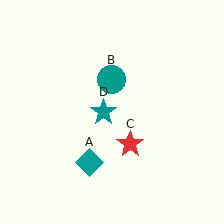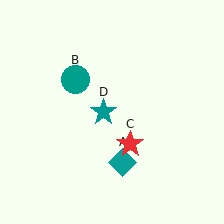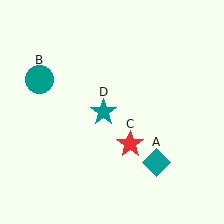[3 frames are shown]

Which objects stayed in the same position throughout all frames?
Red star (object C) and teal star (object D) remained stationary.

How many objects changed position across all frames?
2 objects changed position: teal diamond (object A), teal circle (object B).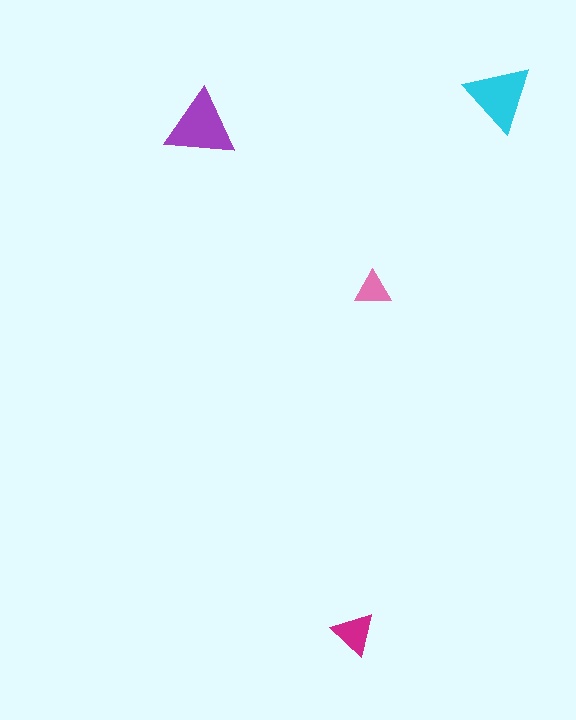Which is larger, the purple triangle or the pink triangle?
The purple one.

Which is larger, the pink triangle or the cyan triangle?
The cyan one.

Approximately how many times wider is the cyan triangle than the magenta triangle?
About 1.5 times wider.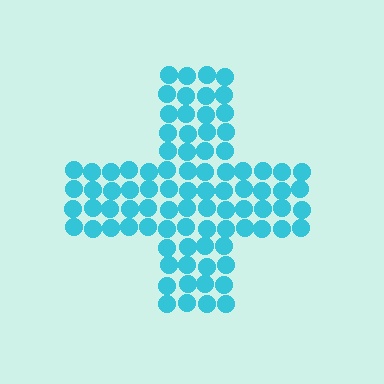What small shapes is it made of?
It is made of small circles.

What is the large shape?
The large shape is a cross.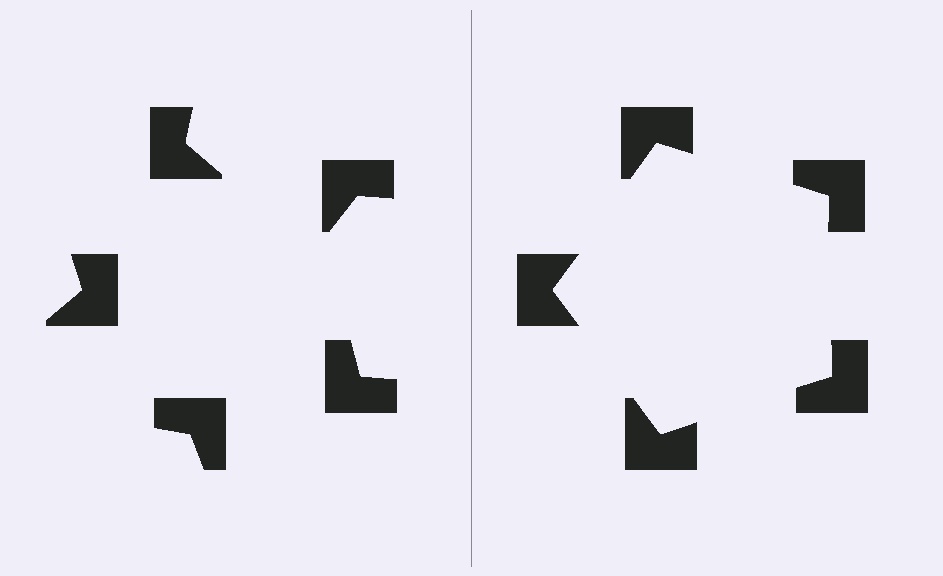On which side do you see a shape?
An illusory pentagon appears on the right side. On the left side the wedge cuts are rotated, so no coherent shape forms.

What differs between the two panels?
The notched squares are positioned identically on both sides; only the wedge orientations differ. On the right they align to a pentagon; on the left they are misaligned.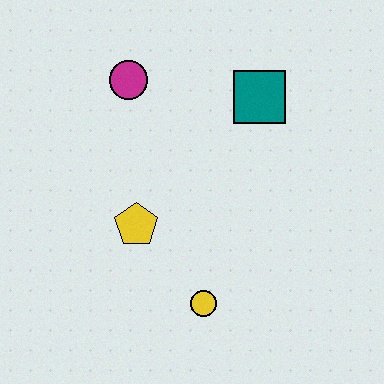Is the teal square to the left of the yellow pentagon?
No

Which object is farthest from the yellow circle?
The magenta circle is farthest from the yellow circle.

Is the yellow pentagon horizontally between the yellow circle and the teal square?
No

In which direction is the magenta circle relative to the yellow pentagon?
The magenta circle is above the yellow pentagon.